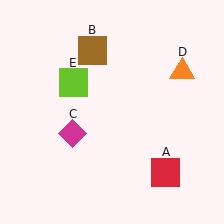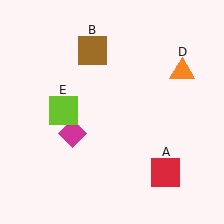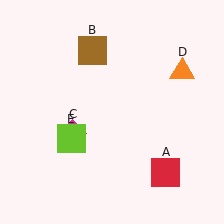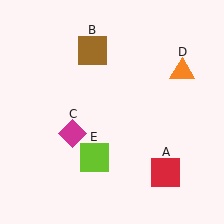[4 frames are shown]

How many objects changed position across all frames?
1 object changed position: lime square (object E).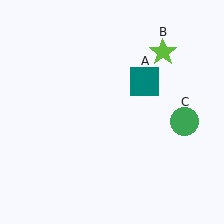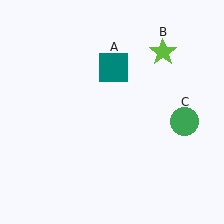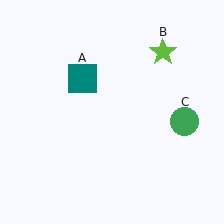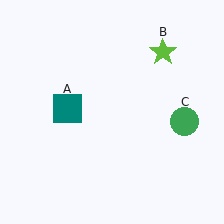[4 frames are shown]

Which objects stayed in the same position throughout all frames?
Lime star (object B) and green circle (object C) remained stationary.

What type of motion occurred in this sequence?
The teal square (object A) rotated counterclockwise around the center of the scene.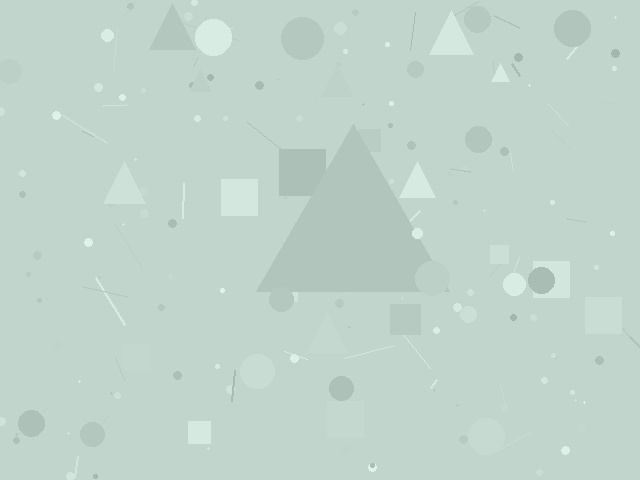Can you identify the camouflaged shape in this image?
The camouflaged shape is a triangle.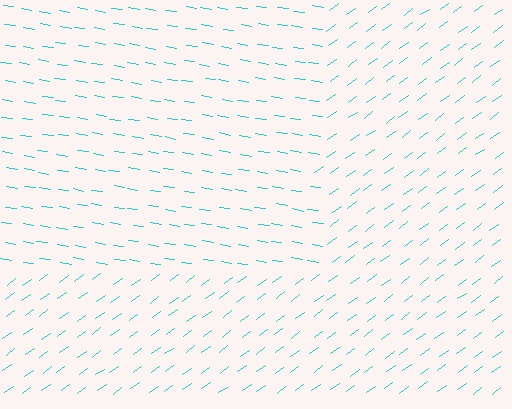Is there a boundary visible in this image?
Yes, there is a texture boundary formed by a change in line orientation.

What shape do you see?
I see a rectangle.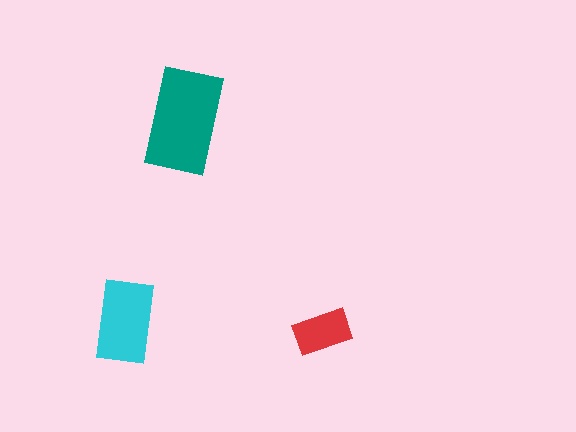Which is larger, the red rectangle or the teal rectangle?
The teal one.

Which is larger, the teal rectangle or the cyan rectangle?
The teal one.